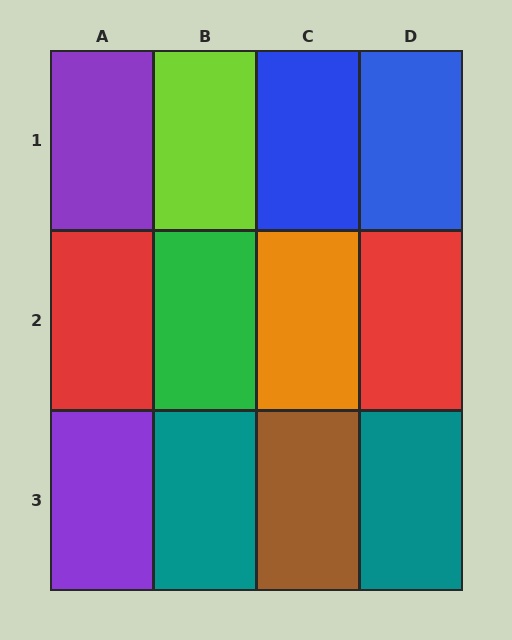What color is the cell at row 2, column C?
Orange.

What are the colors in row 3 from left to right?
Purple, teal, brown, teal.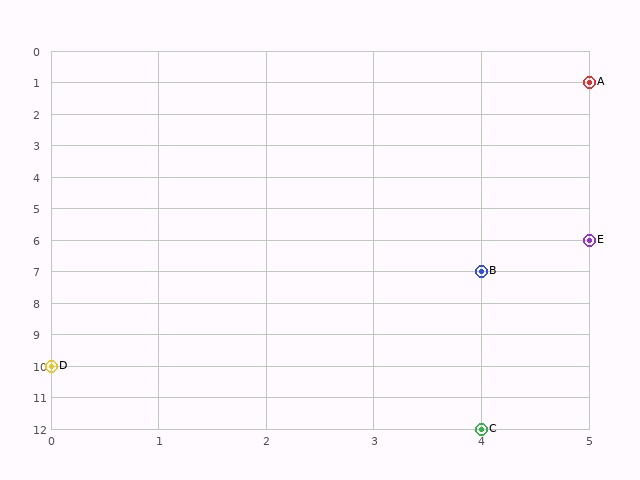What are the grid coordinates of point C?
Point C is at grid coordinates (4, 12).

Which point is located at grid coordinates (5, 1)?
Point A is at (5, 1).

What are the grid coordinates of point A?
Point A is at grid coordinates (5, 1).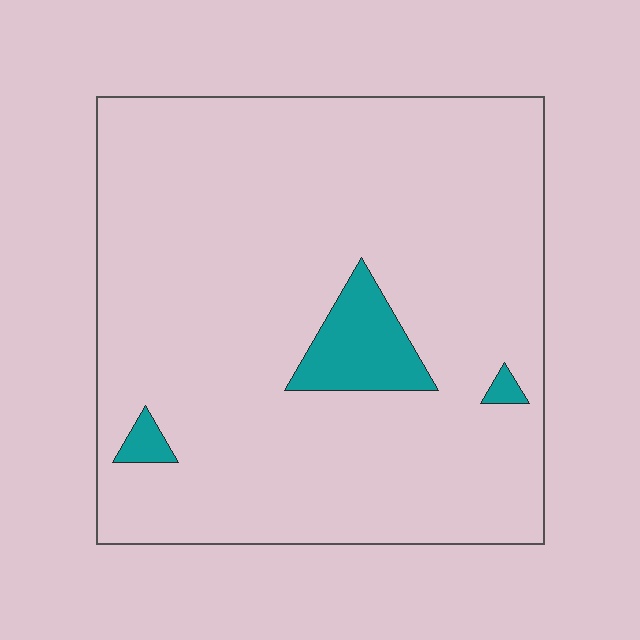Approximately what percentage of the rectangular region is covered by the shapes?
Approximately 5%.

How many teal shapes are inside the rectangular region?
3.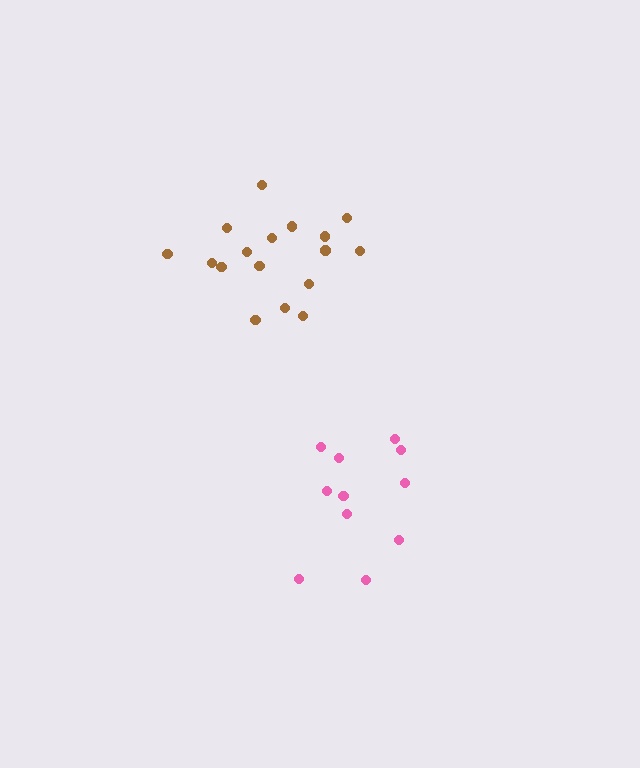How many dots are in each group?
Group 1: 17 dots, Group 2: 11 dots (28 total).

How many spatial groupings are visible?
There are 2 spatial groupings.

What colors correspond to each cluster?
The clusters are colored: brown, pink.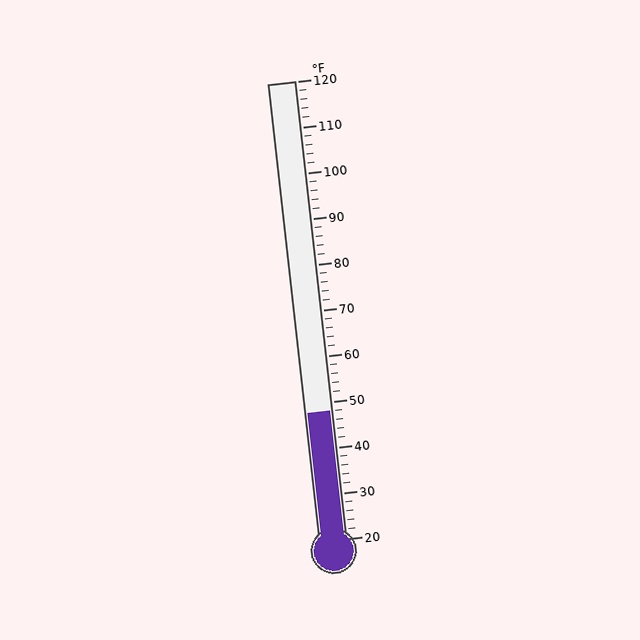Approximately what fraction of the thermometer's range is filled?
The thermometer is filled to approximately 30% of its range.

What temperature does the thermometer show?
The thermometer shows approximately 48°F.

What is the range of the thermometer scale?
The thermometer scale ranges from 20°F to 120°F.